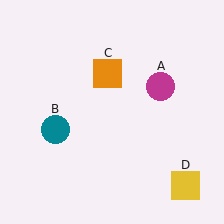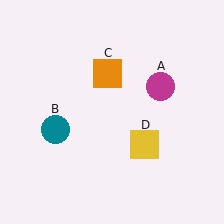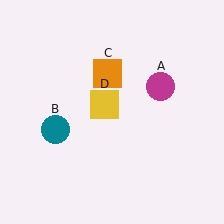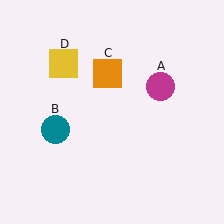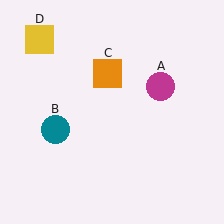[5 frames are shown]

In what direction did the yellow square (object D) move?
The yellow square (object D) moved up and to the left.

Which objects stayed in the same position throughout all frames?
Magenta circle (object A) and teal circle (object B) and orange square (object C) remained stationary.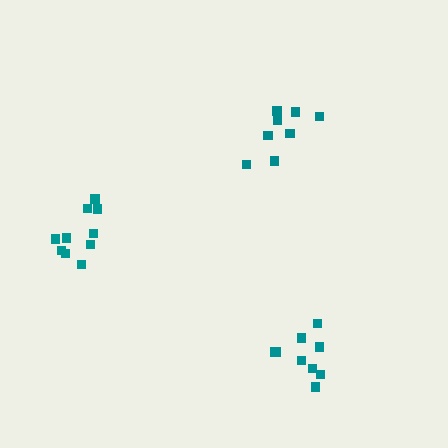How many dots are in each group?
Group 1: 9 dots, Group 2: 8 dots, Group 3: 10 dots (27 total).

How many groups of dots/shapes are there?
There are 3 groups.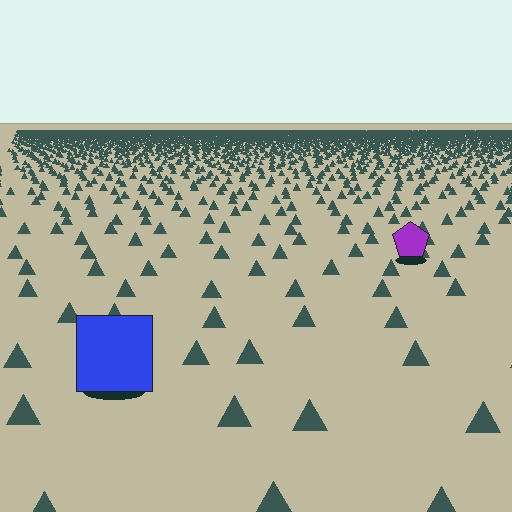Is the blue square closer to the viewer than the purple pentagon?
Yes. The blue square is closer — you can tell from the texture gradient: the ground texture is coarser near it.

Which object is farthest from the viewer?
The purple pentagon is farthest from the viewer. It appears smaller and the ground texture around it is denser.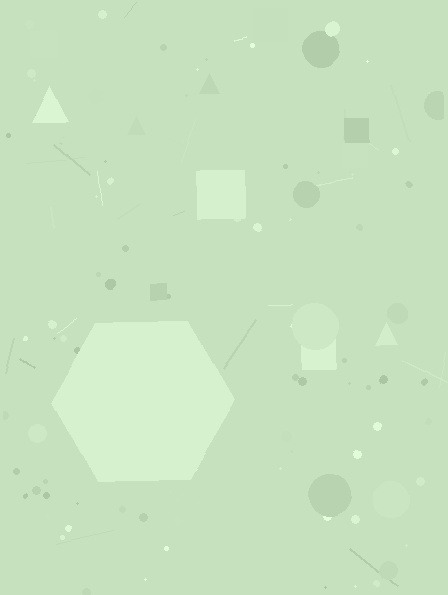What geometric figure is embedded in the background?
A hexagon is embedded in the background.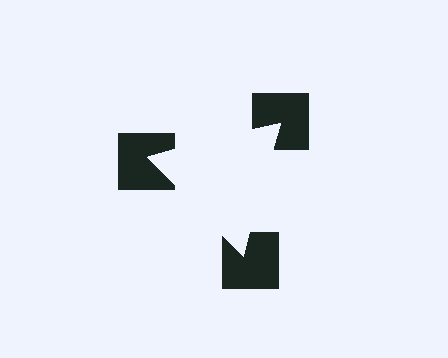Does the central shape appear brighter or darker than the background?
It typically appears slightly brighter than the background, even though no actual brightness change is drawn.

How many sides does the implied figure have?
3 sides.